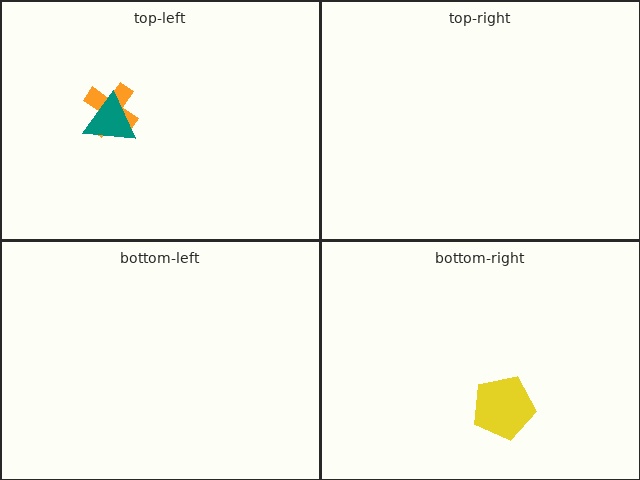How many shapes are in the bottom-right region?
1.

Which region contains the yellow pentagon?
The bottom-right region.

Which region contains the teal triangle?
The top-left region.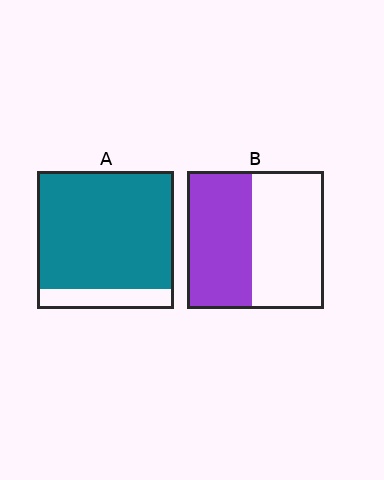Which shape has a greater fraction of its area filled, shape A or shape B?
Shape A.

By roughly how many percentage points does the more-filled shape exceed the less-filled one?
By roughly 40 percentage points (A over B).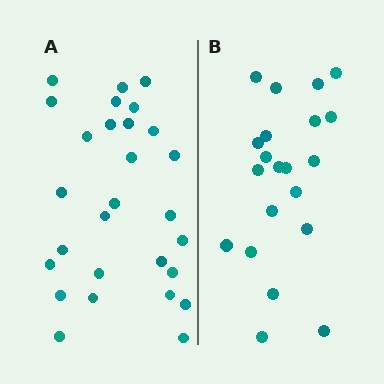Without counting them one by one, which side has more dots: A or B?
Region A (the left region) has more dots.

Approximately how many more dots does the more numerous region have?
Region A has roughly 8 or so more dots than region B.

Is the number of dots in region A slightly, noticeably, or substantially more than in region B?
Region A has noticeably more, but not dramatically so. The ratio is roughly 1.3 to 1.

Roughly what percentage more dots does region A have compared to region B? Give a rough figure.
About 35% more.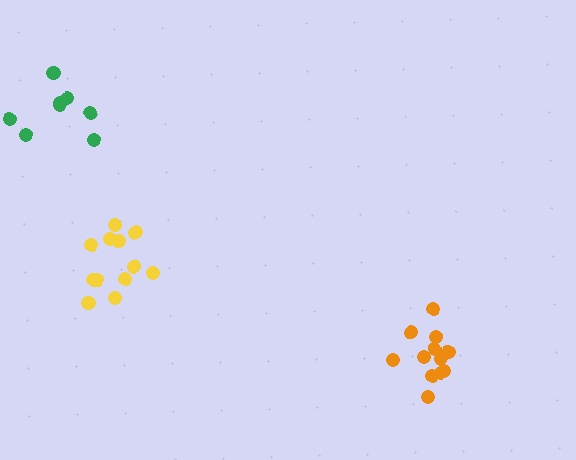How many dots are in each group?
Group 1: 12 dots, Group 2: 12 dots, Group 3: 8 dots (32 total).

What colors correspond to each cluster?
The clusters are colored: yellow, orange, green.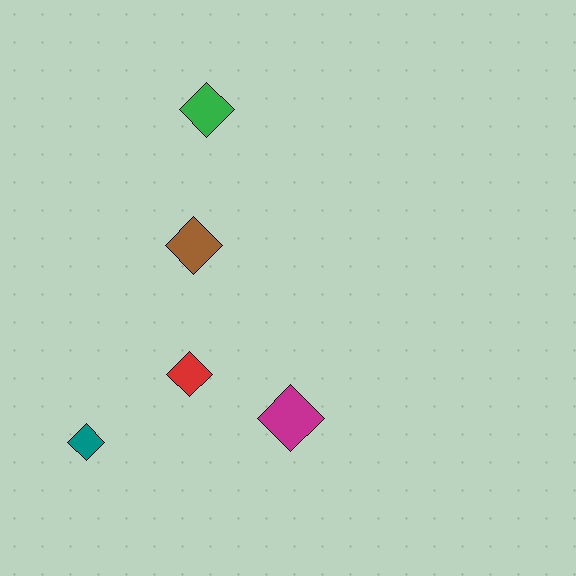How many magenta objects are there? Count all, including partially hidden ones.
There is 1 magenta object.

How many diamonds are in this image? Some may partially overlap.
There are 5 diamonds.